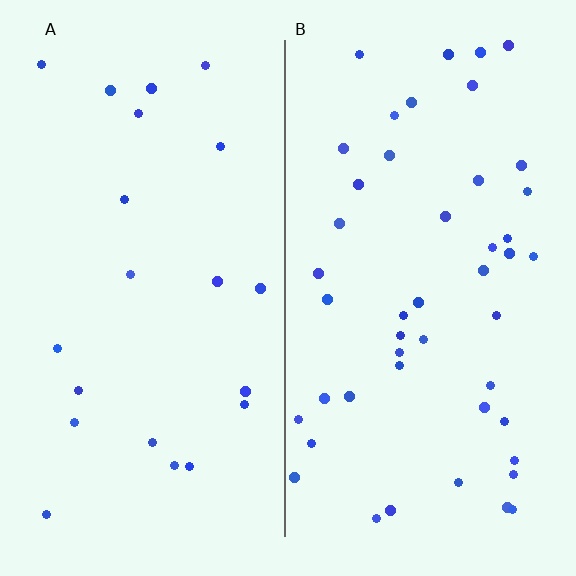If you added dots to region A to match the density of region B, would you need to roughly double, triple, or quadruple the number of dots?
Approximately double.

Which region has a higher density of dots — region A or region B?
B (the right).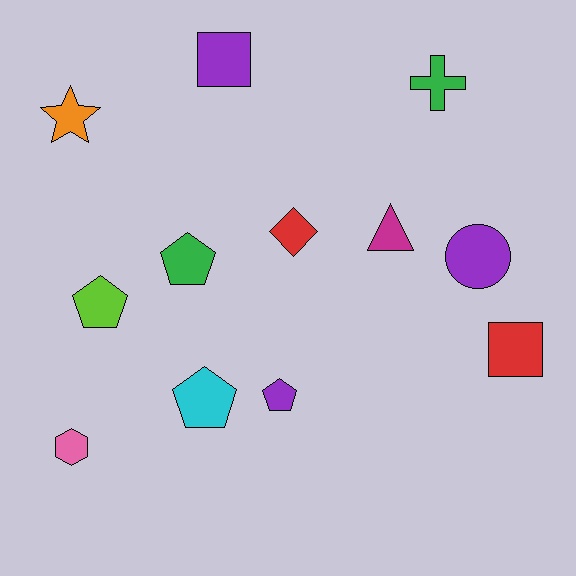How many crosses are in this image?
There is 1 cross.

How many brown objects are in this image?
There are no brown objects.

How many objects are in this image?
There are 12 objects.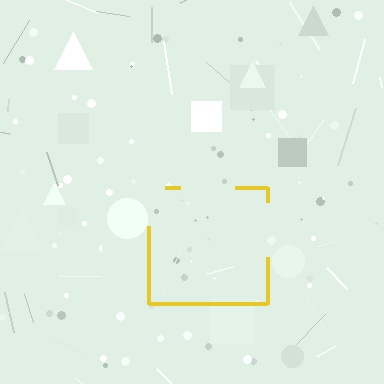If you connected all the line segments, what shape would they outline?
They would outline a square.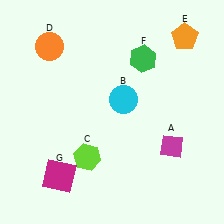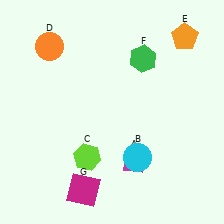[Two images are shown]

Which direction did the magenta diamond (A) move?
The magenta diamond (A) moved left.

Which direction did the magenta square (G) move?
The magenta square (G) moved right.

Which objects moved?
The objects that moved are: the magenta diamond (A), the cyan circle (B), the magenta square (G).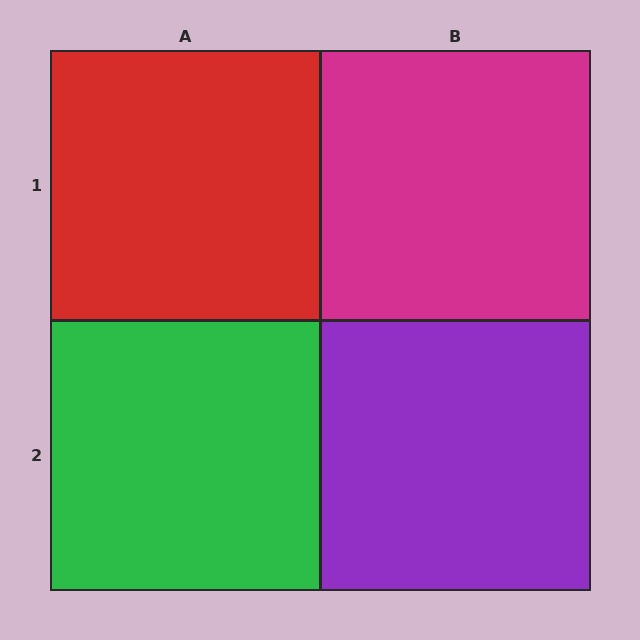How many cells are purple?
1 cell is purple.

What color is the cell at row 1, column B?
Magenta.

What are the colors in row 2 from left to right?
Green, purple.